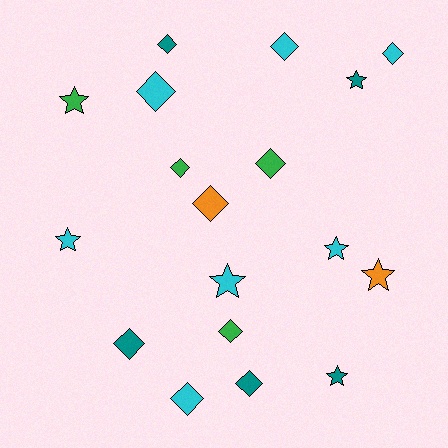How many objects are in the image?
There are 18 objects.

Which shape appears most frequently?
Diamond, with 11 objects.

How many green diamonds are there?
There are 3 green diamonds.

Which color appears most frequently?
Cyan, with 7 objects.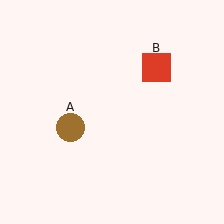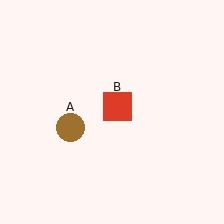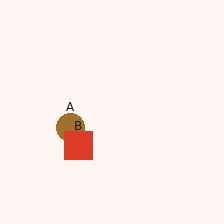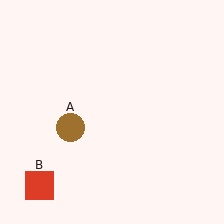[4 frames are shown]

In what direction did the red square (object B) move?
The red square (object B) moved down and to the left.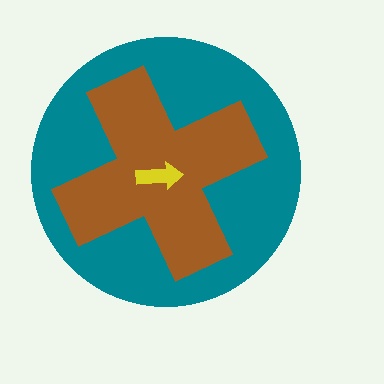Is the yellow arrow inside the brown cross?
Yes.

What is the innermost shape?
The yellow arrow.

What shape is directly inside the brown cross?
The yellow arrow.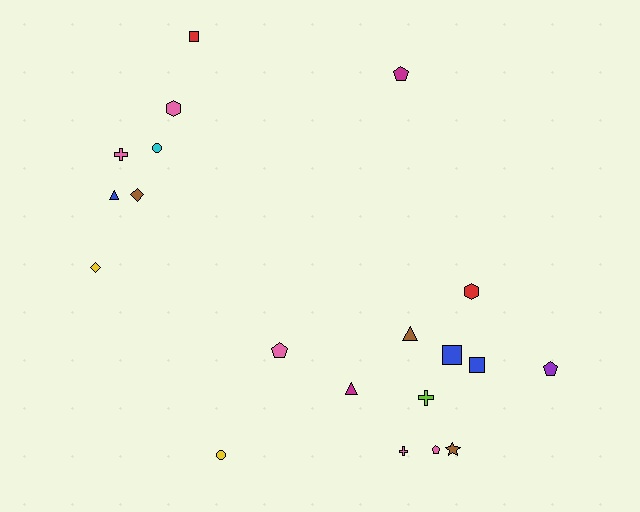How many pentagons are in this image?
There are 4 pentagons.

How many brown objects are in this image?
There are 3 brown objects.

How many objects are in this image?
There are 20 objects.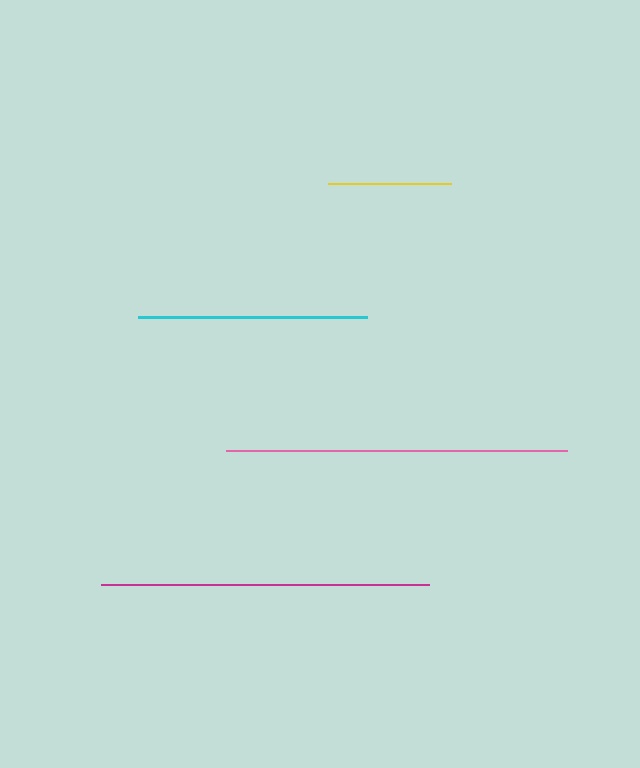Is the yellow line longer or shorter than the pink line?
The pink line is longer than the yellow line.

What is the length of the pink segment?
The pink segment is approximately 342 pixels long.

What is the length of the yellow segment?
The yellow segment is approximately 123 pixels long.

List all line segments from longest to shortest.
From longest to shortest: pink, magenta, cyan, yellow.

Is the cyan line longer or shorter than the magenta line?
The magenta line is longer than the cyan line.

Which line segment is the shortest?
The yellow line is the shortest at approximately 123 pixels.